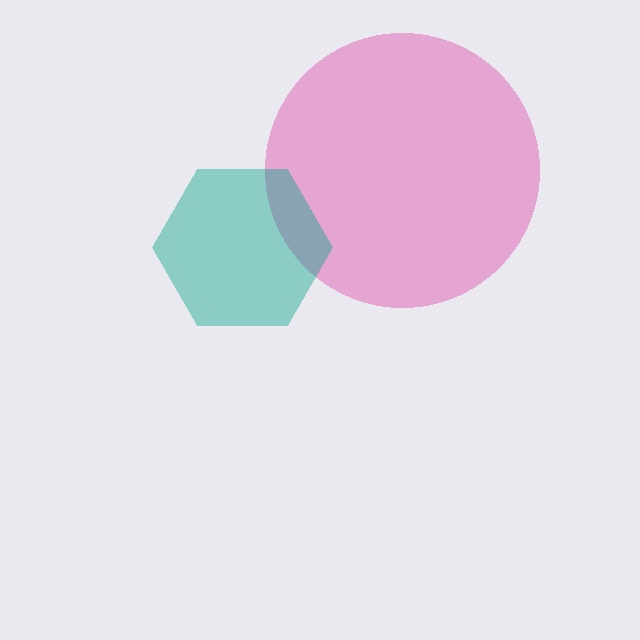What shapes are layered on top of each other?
The layered shapes are: a pink circle, a teal hexagon.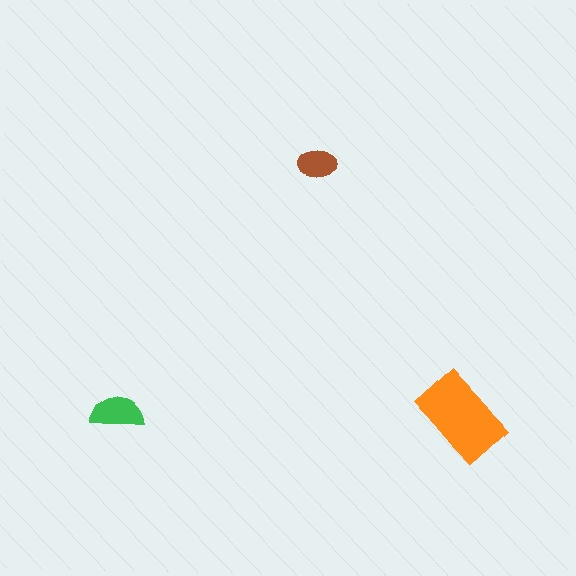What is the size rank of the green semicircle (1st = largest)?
2nd.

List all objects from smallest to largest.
The brown ellipse, the green semicircle, the orange rectangle.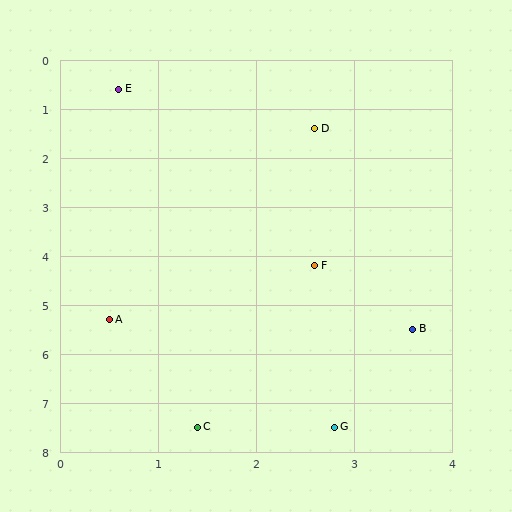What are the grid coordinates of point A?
Point A is at approximately (0.5, 5.3).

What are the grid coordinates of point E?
Point E is at approximately (0.6, 0.6).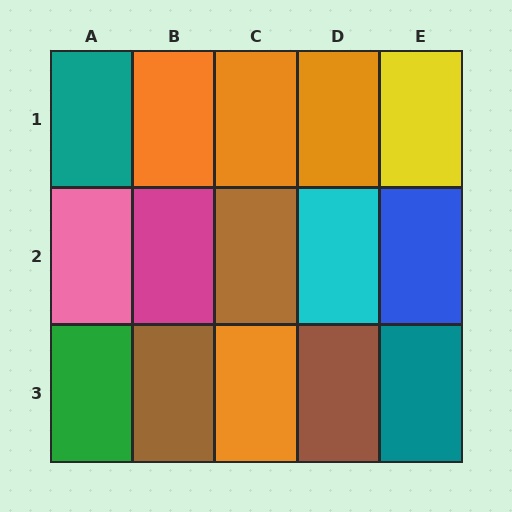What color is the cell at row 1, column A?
Teal.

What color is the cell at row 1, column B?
Orange.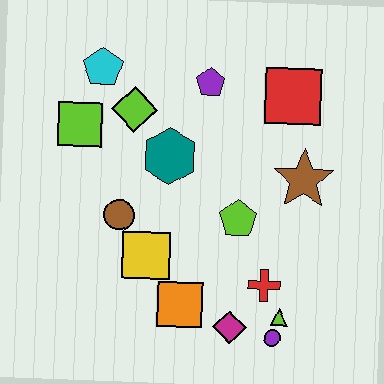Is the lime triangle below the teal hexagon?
Yes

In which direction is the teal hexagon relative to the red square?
The teal hexagon is to the left of the red square.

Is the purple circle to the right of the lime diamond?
Yes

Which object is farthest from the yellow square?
The red square is farthest from the yellow square.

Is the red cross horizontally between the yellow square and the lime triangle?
Yes